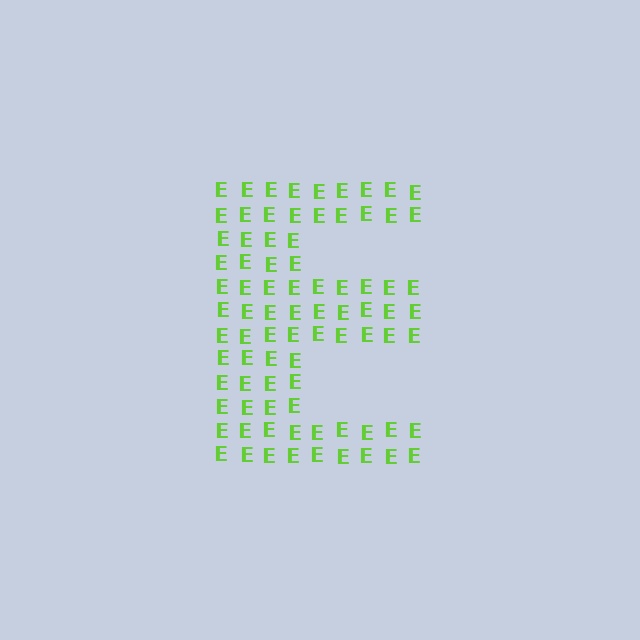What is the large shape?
The large shape is the letter E.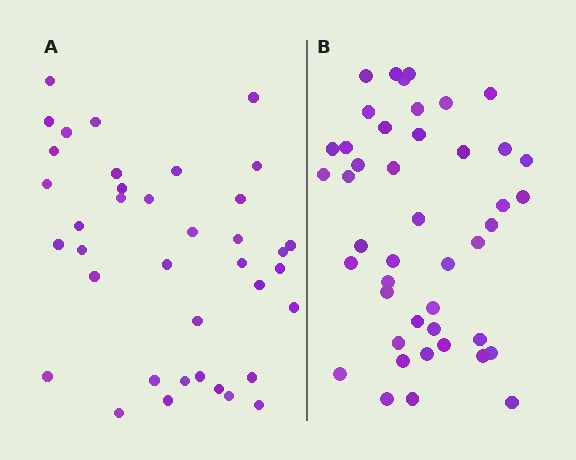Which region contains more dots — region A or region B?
Region B (the right region) has more dots.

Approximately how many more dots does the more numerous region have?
Region B has about 6 more dots than region A.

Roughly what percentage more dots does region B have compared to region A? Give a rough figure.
About 15% more.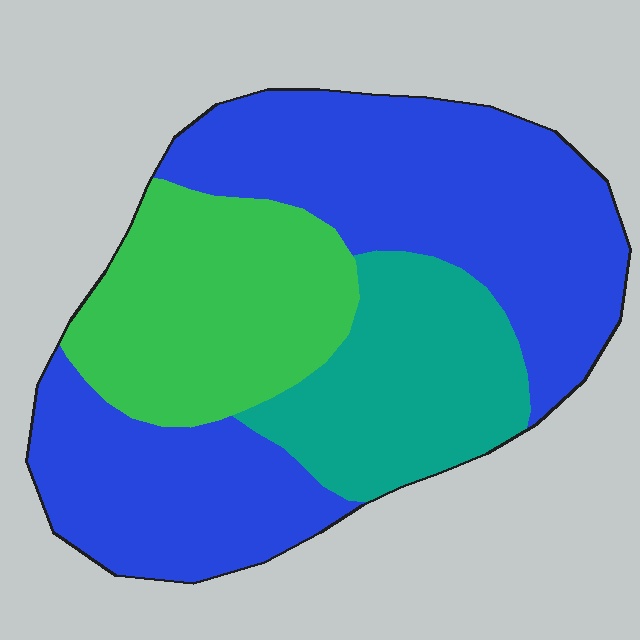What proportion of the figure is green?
Green covers around 25% of the figure.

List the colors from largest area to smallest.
From largest to smallest: blue, green, teal.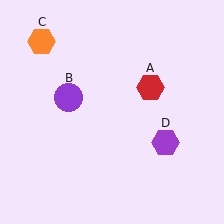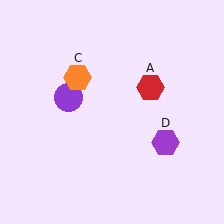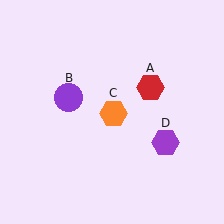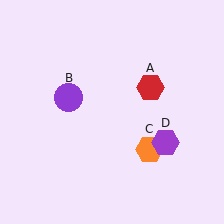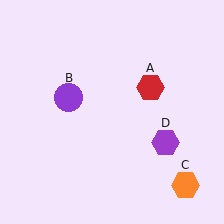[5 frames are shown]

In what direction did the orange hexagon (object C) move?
The orange hexagon (object C) moved down and to the right.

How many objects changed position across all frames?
1 object changed position: orange hexagon (object C).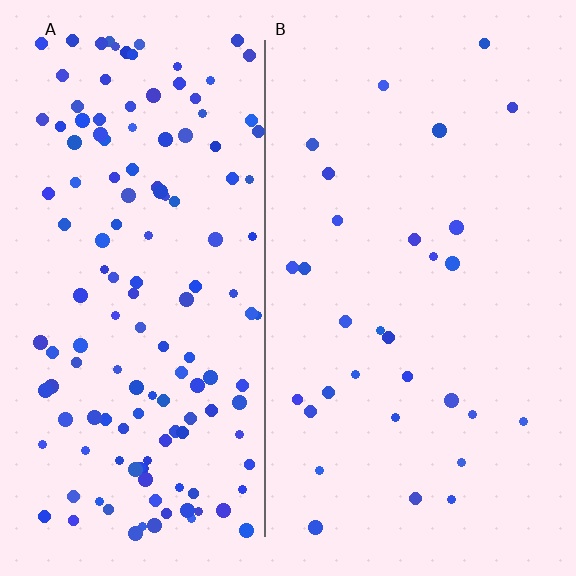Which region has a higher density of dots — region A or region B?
A (the left).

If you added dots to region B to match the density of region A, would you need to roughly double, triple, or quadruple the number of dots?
Approximately quadruple.